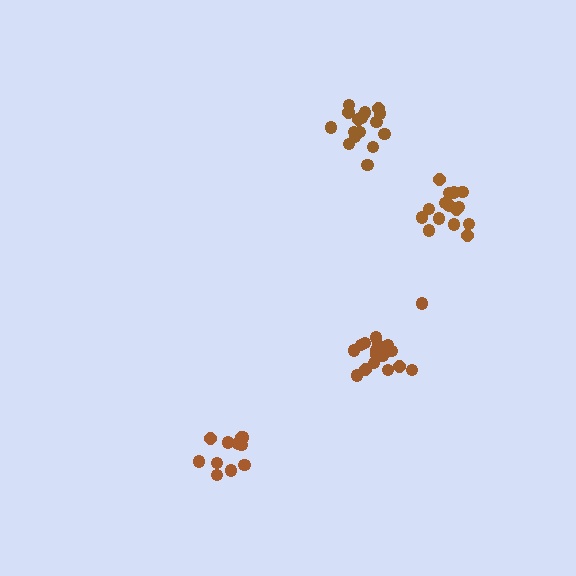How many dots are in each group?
Group 1: 17 dots, Group 2: 16 dots, Group 3: 11 dots, Group 4: 16 dots (60 total).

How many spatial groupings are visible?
There are 4 spatial groupings.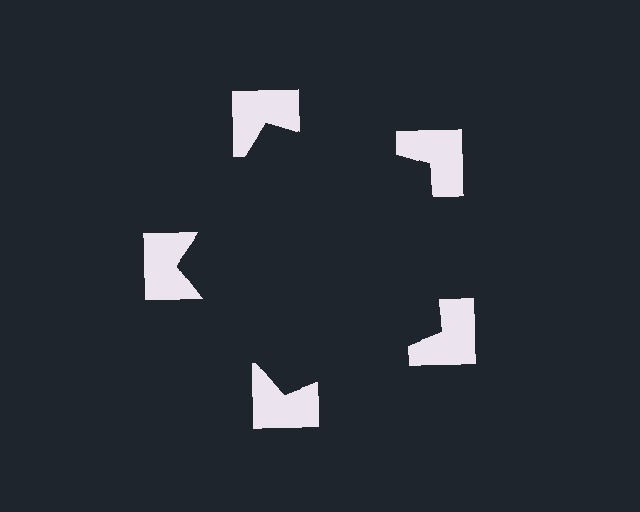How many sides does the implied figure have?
5 sides.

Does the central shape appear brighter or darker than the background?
It typically appears slightly darker than the background, even though no actual brightness change is drawn.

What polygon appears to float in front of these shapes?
An illusory pentagon — its edges are inferred from the aligned wedge cuts in the notched squares, not physically drawn.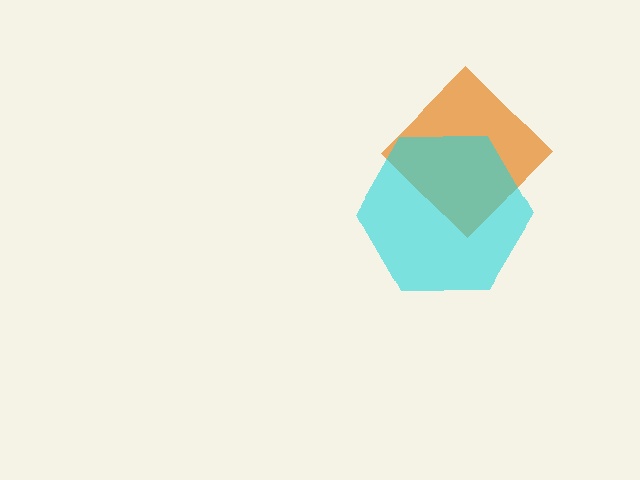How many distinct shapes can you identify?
There are 2 distinct shapes: an orange diamond, a cyan hexagon.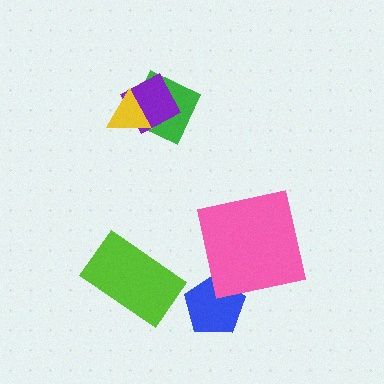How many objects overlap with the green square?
2 objects overlap with the green square.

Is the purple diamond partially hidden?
Yes, it is partially covered by another shape.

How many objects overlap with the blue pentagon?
0 objects overlap with the blue pentagon.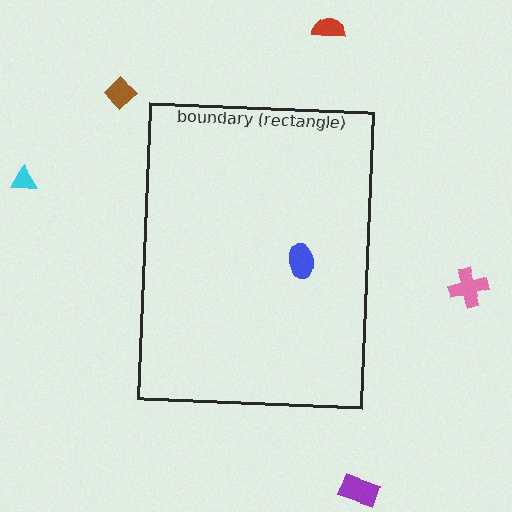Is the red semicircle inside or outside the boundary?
Outside.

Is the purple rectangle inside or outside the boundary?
Outside.